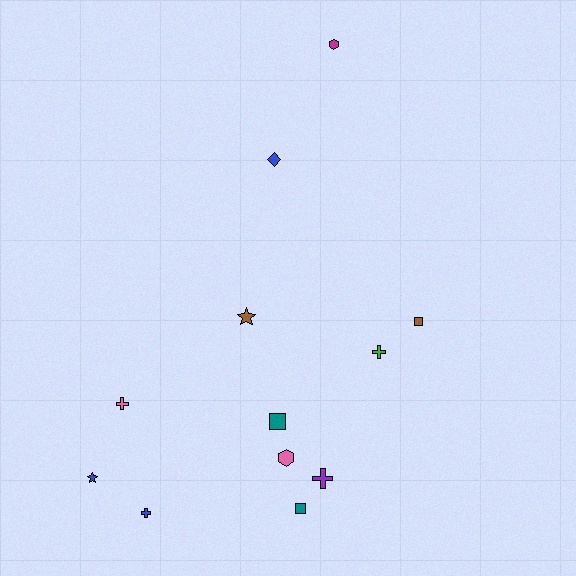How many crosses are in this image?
There are 4 crosses.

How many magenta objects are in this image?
There is 1 magenta object.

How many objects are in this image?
There are 12 objects.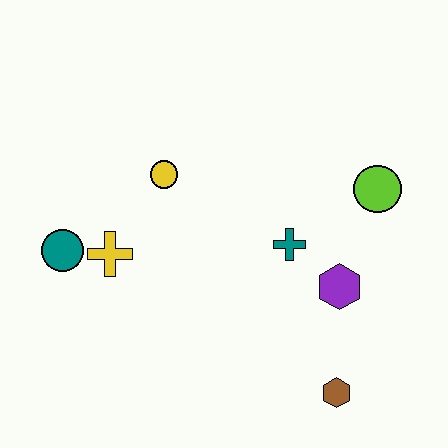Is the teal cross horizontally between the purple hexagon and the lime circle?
No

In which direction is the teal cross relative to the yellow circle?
The teal cross is to the right of the yellow circle.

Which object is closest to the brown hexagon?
The purple hexagon is closest to the brown hexagon.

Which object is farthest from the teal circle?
The lime circle is farthest from the teal circle.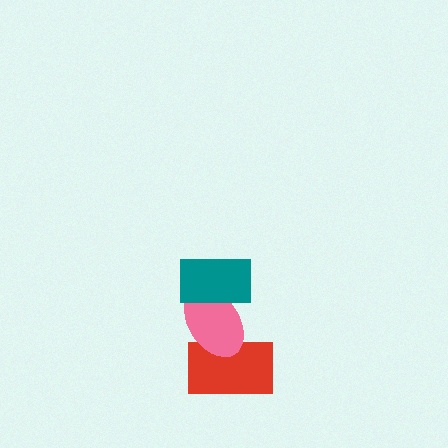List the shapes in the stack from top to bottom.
From top to bottom: the teal rectangle, the pink ellipse, the red rectangle.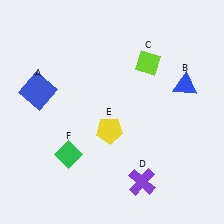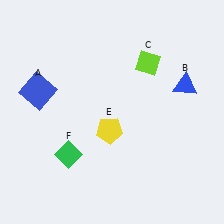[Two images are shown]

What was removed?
The purple cross (D) was removed in Image 2.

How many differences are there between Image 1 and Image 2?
There is 1 difference between the two images.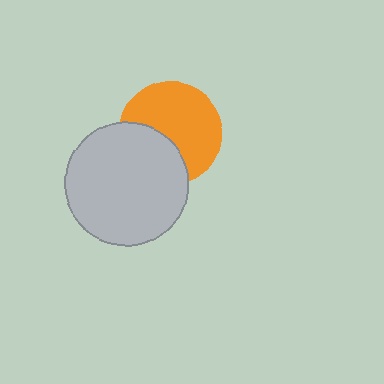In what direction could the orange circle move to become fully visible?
The orange circle could move toward the upper-right. That would shift it out from behind the light gray circle entirely.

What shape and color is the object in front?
The object in front is a light gray circle.